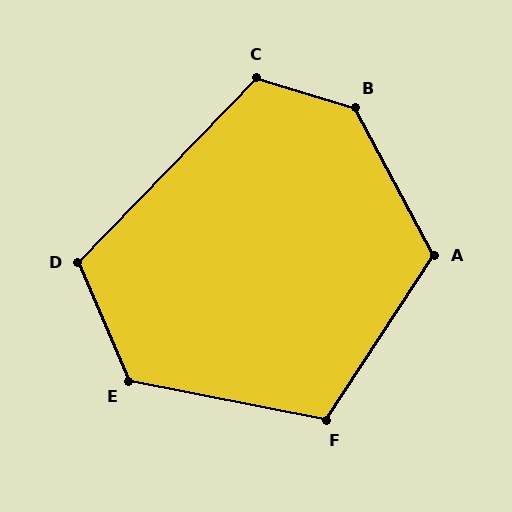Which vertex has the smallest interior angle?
F, at approximately 112 degrees.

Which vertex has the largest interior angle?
B, at approximately 135 degrees.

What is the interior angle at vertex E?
Approximately 124 degrees (obtuse).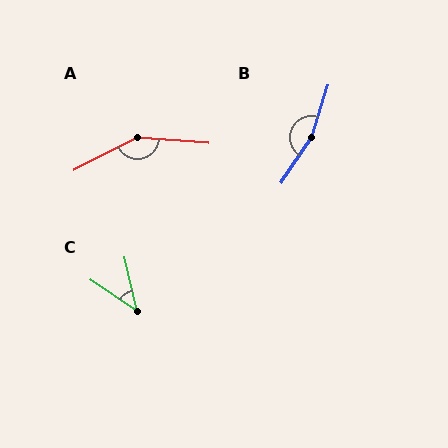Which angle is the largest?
B, at approximately 164 degrees.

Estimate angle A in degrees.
Approximately 149 degrees.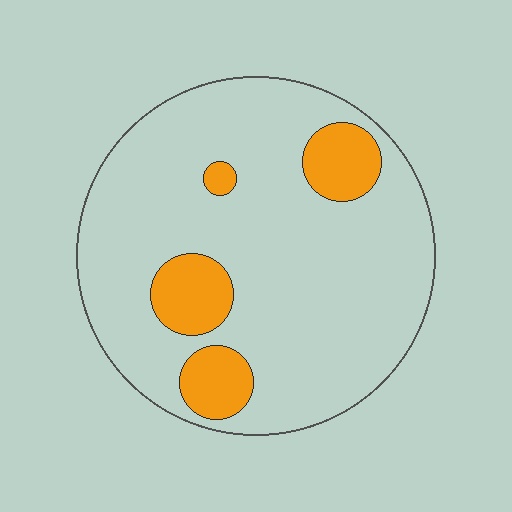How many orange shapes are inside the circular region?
4.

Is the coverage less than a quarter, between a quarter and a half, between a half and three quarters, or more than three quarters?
Less than a quarter.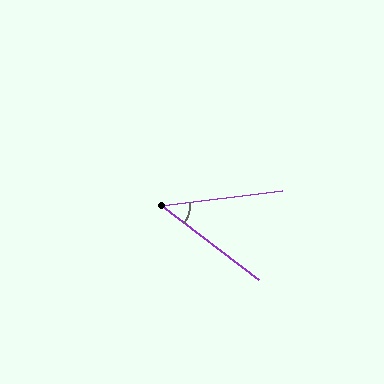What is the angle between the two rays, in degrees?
Approximately 44 degrees.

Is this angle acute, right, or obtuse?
It is acute.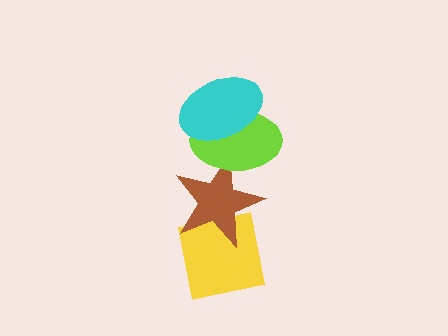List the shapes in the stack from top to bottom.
From top to bottom: the cyan ellipse, the lime ellipse, the brown star, the yellow square.